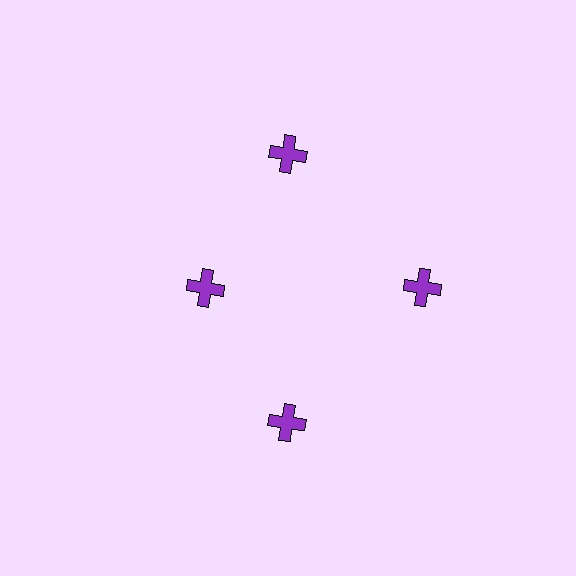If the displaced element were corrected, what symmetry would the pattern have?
It would have 4-fold rotational symmetry — the pattern would map onto itself every 90 degrees.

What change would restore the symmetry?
The symmetry would be restored by moving it outward, back onto the ring so that all 4 crosses sit at equal angles and equal distance from the center.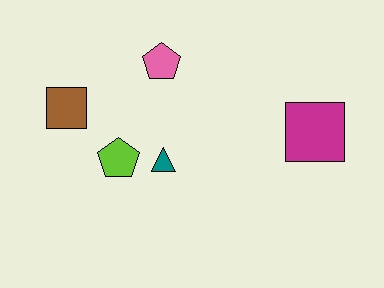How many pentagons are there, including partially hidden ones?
There are 2 pentagons.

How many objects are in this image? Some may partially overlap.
There are 5 objects.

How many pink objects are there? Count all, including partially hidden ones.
There is 1 pink object.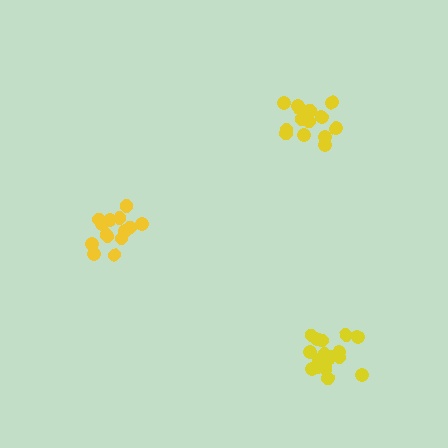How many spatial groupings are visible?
There are 3 spatial groupings.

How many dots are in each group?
Group 1: 14 dots, Group 2: 14 dots, Group 3: 19 dots (47 total).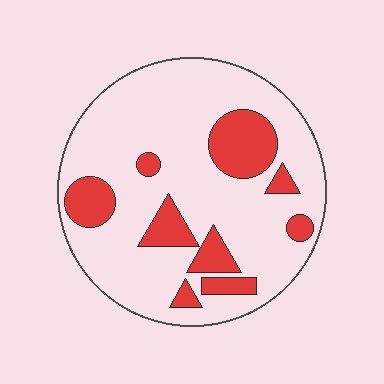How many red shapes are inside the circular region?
9.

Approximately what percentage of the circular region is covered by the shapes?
Approximately 20%.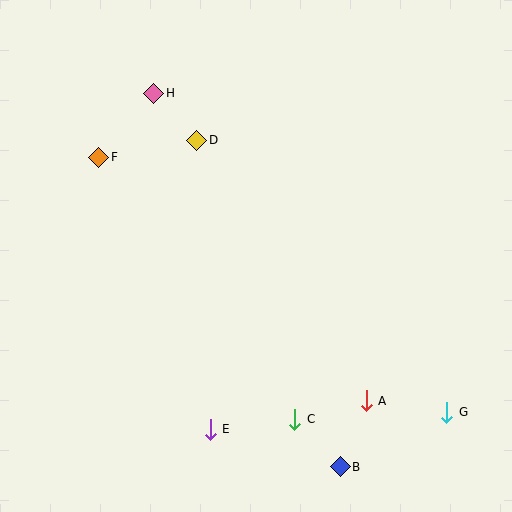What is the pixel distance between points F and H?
The distance between F and H is 84 pixels.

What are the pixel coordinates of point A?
Point A is at (366, 401).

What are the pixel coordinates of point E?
Point E is at (210, 429).